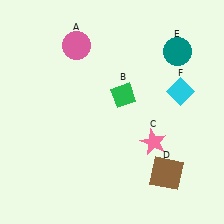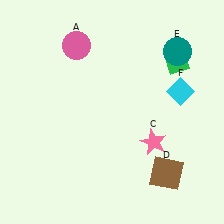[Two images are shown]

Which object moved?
The green diamond (B) moved right.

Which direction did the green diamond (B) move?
The green diamond (B) moved right.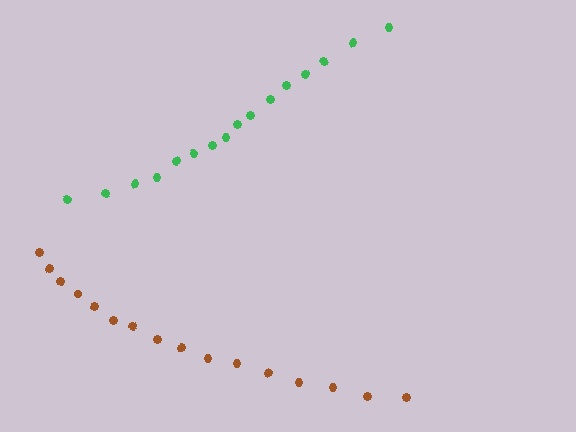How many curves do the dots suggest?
There are 2 distinct paths.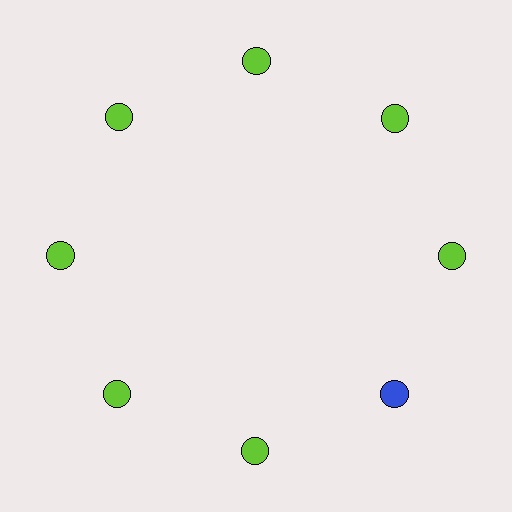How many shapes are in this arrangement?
There are 8 shapes arranged in a ring pattern.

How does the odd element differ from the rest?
It has a different color: blue instead of lime.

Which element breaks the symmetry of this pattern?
The blue circle at roughly the 4 o'clock position breaks the symmetry. All other shapes are lime circles.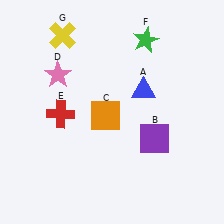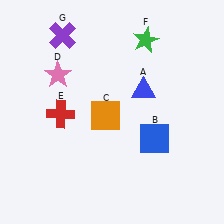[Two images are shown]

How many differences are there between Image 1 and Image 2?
There are 2 differences between the two images.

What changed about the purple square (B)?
In Image 1, B is purple. In Image 2, it changed to blue.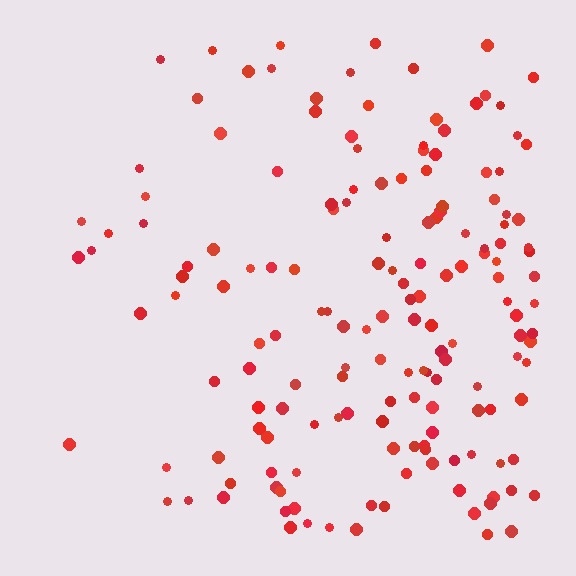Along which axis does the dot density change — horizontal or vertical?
Horizontal.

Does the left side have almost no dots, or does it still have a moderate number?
Still a moderate number, just noticeably fewer than the right.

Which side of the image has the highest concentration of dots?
The right.